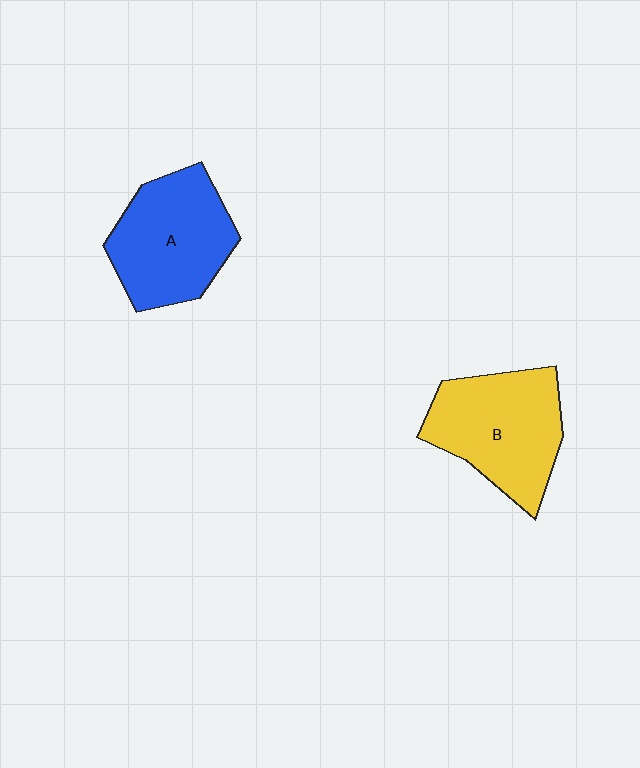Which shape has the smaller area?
Shape A (blue).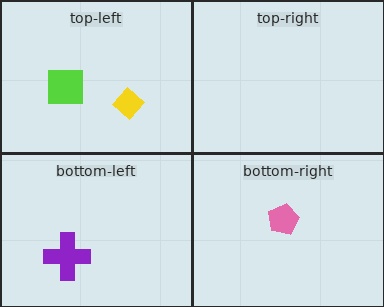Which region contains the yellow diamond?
The top-left region.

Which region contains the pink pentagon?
The bottom-right region.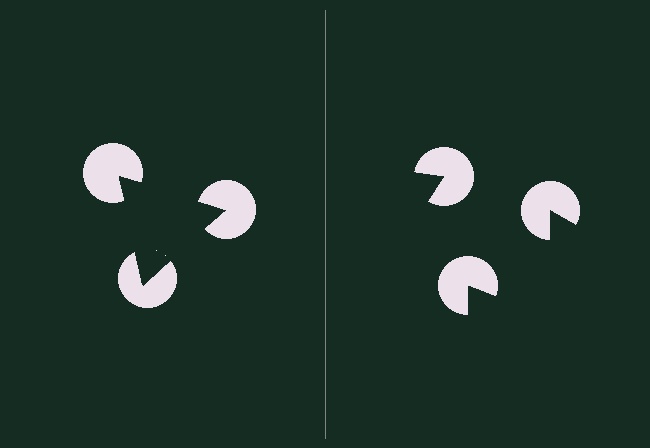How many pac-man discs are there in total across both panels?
6 — 3 on each side.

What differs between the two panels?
The pac-man discs are positioned identically on both sides; only the wedge orientations differ. On the left they align to a triangle; on the right they are misaligned.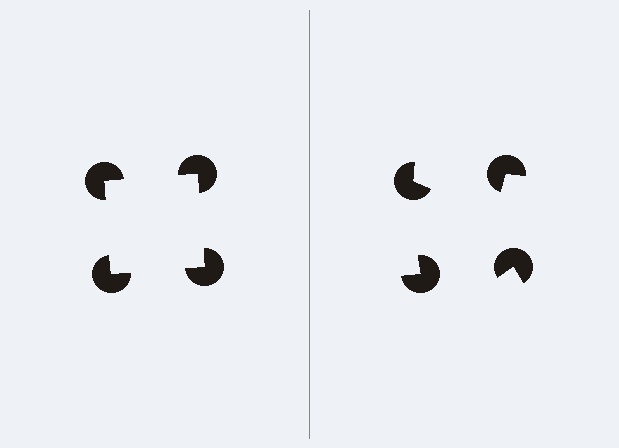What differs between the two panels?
The pac-man discs are positioned identically on both sides; only the wedge orientations differ. On the left they align to a square; on the right they are misaligned.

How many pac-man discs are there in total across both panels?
8 — 4 on each side.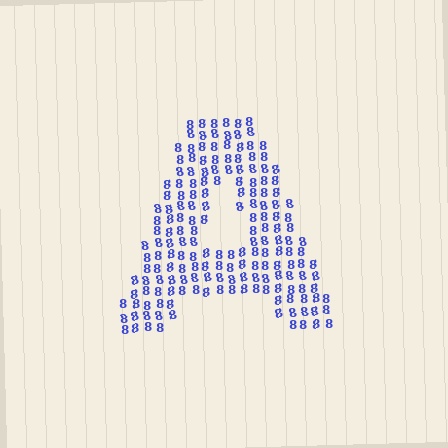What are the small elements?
The small elements are digit 8's.